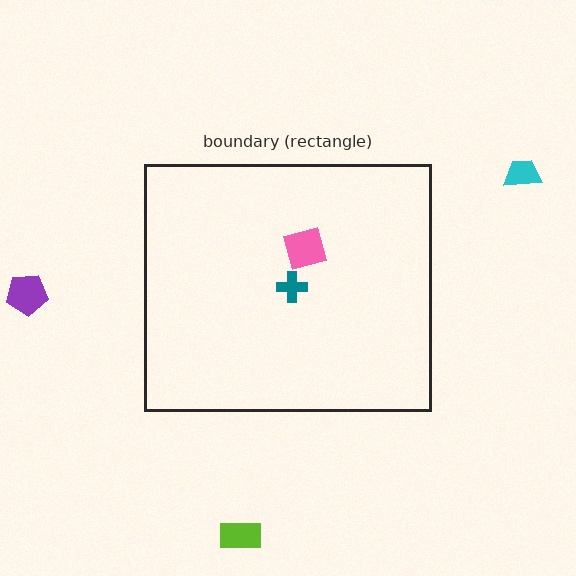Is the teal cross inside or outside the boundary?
Inside.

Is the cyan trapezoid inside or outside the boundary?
Outside.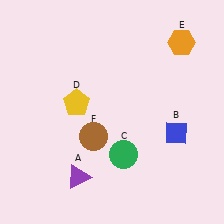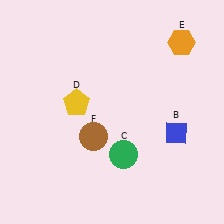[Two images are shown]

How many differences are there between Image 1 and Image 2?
There is 1 difference between the two images.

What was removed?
The purple triangle (A) was removed in Image 2.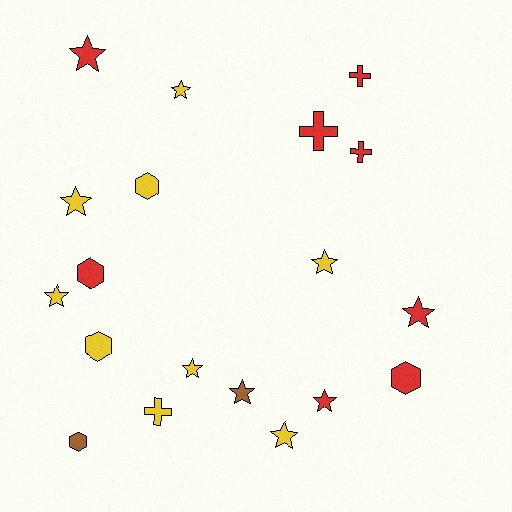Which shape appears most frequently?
Star, with 10 objects.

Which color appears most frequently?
Yellow, with 9 objects.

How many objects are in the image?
There are 19 objects.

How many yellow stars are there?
There are 6 yellow stars.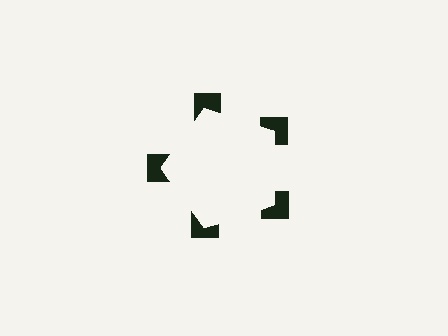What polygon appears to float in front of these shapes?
An illusory pentagon — its edges are inferred from the aligned wedge cuts in the notched squares, not physically drawn.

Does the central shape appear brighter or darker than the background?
It typically appears slightly brighter than the background, even though no actual brightness change is drawn.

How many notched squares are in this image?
There are 5 — one at each vertex of the illusory pentagon.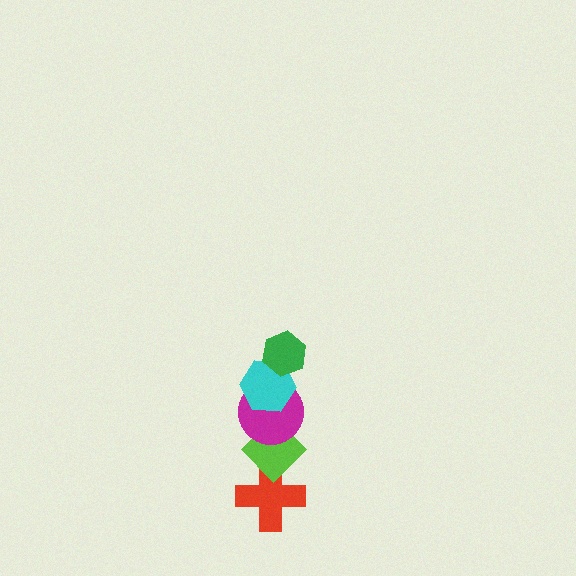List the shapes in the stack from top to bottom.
From top to bottom: the green hexagon, the cyan hexagon, the magenta circle, the lime diamond, the red cross.